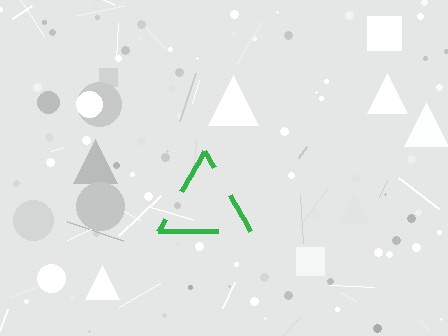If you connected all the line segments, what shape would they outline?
They would outline a triangle.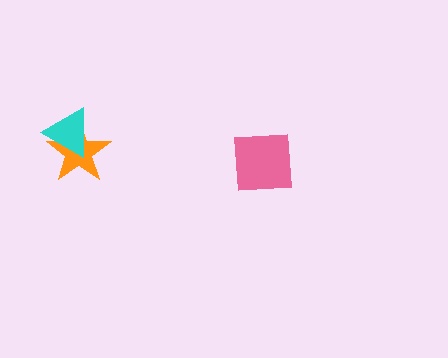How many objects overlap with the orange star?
1 object overlaps with the orange star.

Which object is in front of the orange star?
The cyan triangle is in front of the orange star.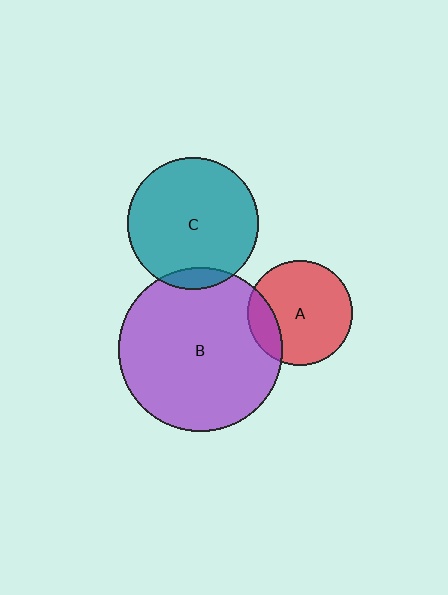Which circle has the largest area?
Circle B (purple).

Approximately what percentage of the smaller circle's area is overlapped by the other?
Approximately 10%.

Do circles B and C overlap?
Yes.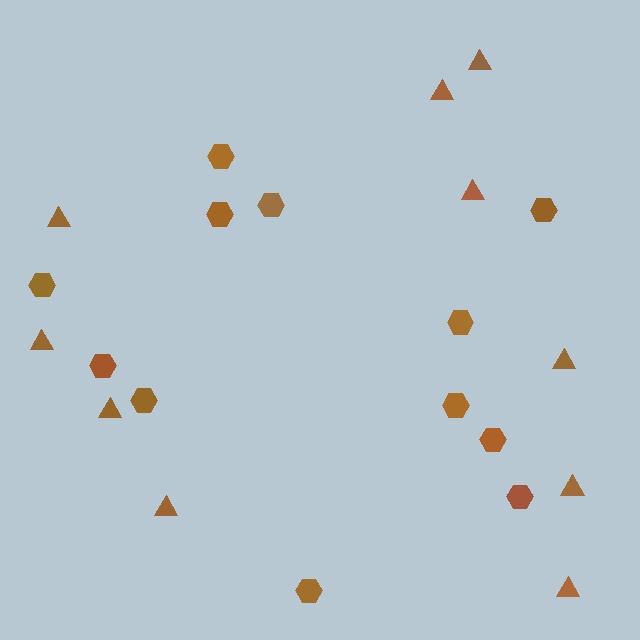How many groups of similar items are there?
There are 2 groups: one group of triangles (10) and one group of hexagons (12).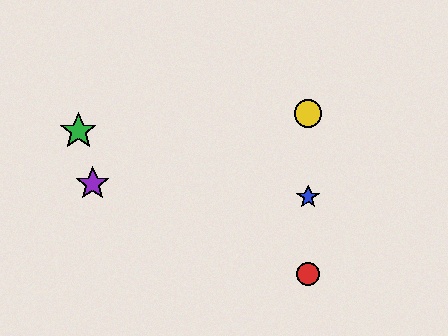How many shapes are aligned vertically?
3 shapes (the red circle, the blue star, the yellow circle) are aligned vertically.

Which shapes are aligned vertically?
The red circle, the blue star, the yellow circle are aligned vertically.